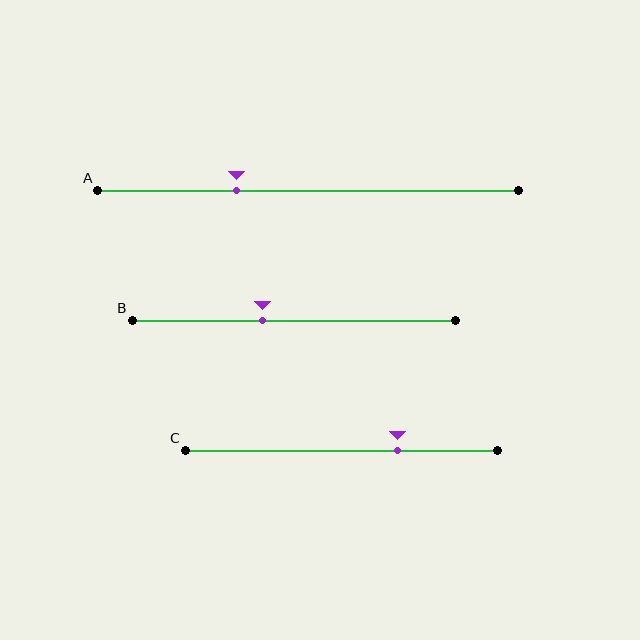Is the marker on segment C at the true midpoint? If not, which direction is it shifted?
No, the marker on segment C is shifted to the right by about 18% of the segment length.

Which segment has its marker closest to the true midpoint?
Segment B has its marker closest to the true midpoint.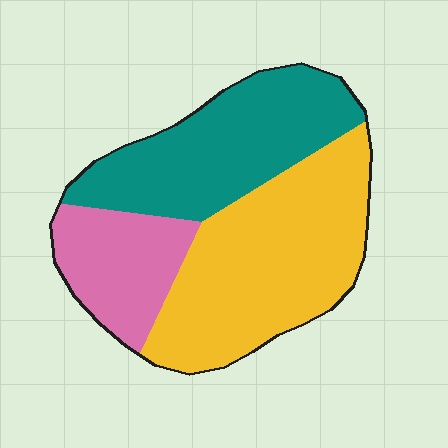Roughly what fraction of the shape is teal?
Teal takes up about one third (1/3) of the shape.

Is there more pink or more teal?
Teal.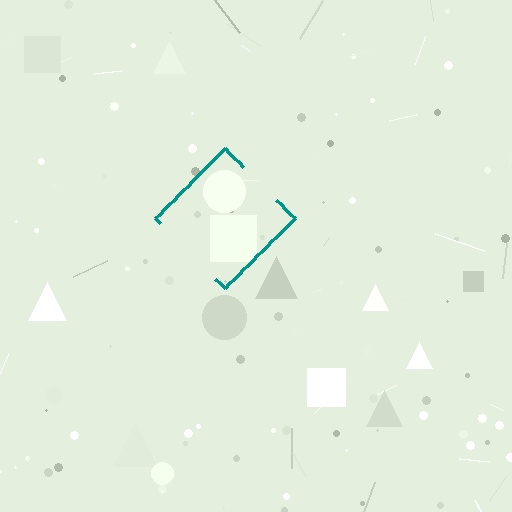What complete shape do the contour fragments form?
The contour fragments form a diamond.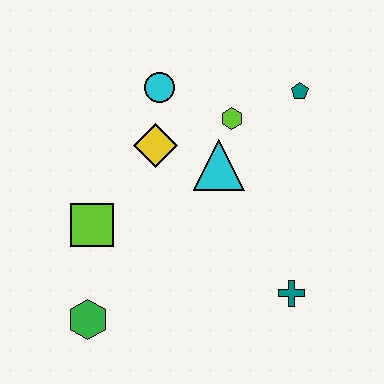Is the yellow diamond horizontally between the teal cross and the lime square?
Yes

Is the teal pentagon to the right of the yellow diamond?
Yes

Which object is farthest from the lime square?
The teal pentagon is farthest from the lime square.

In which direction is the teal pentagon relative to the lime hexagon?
The teal pentagon is to the right of the lime hexagon.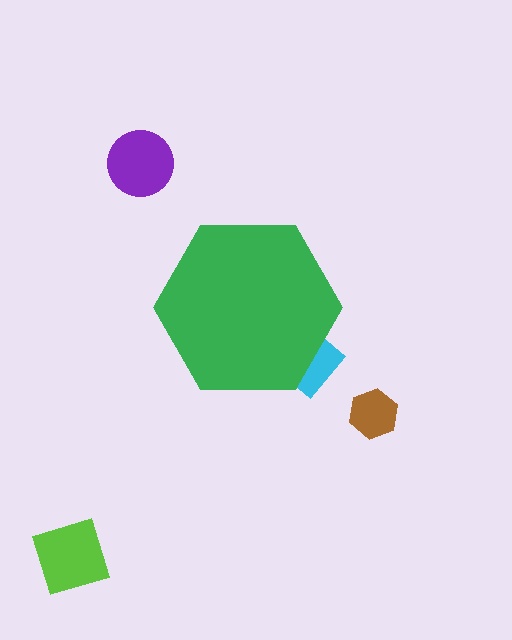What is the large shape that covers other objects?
A green hexagon.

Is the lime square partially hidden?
No, the lime square is fully visible.